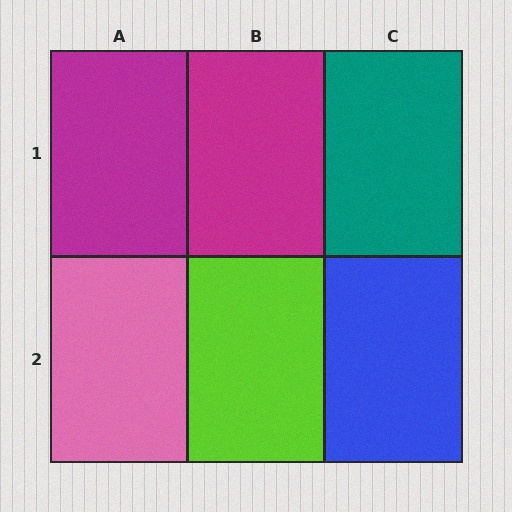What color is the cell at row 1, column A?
Magenta.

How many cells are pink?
1 cell is pink.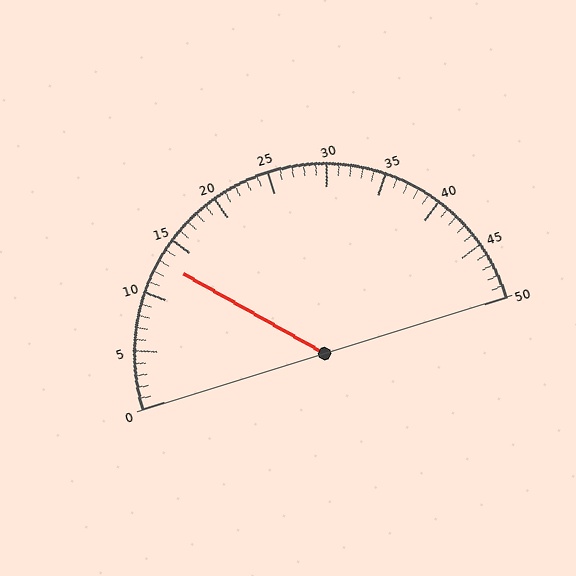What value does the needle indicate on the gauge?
The needle indicates approximately 13.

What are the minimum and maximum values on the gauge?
The gauge ranges from 0 to 50.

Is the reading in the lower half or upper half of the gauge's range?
The reading is in the lower half of the range (0 to 50).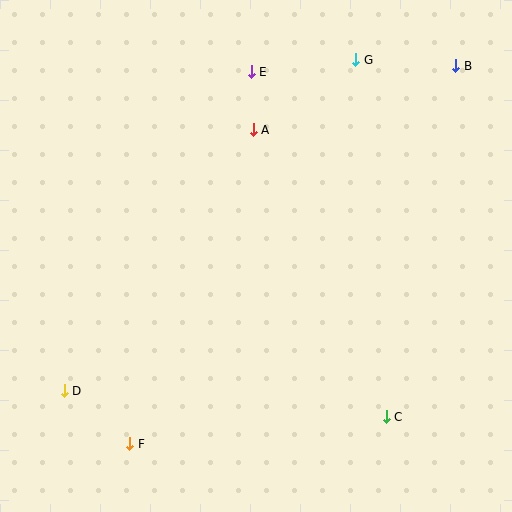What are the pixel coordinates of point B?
Point B is at (456, 66).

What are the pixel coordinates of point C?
Point C is at (386, 417).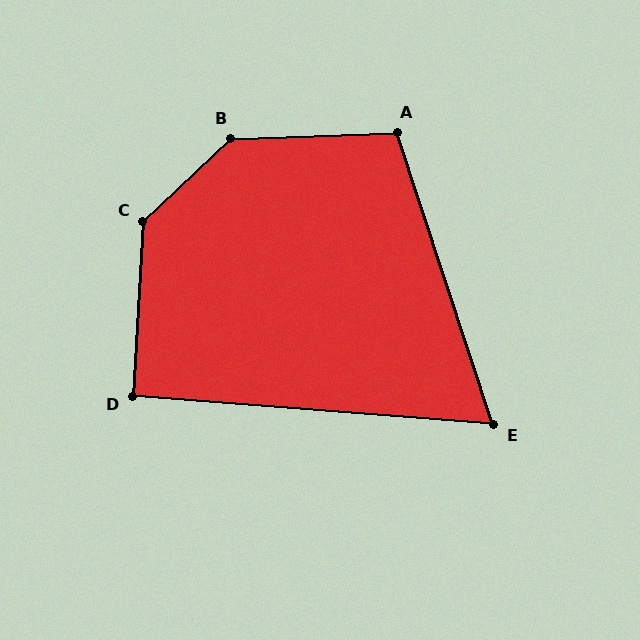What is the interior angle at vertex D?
Approximately 91 degrees (approximately right).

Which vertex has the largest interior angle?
B, at approximately 138 degrees.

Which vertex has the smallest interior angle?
E, at approximately 67 degrees.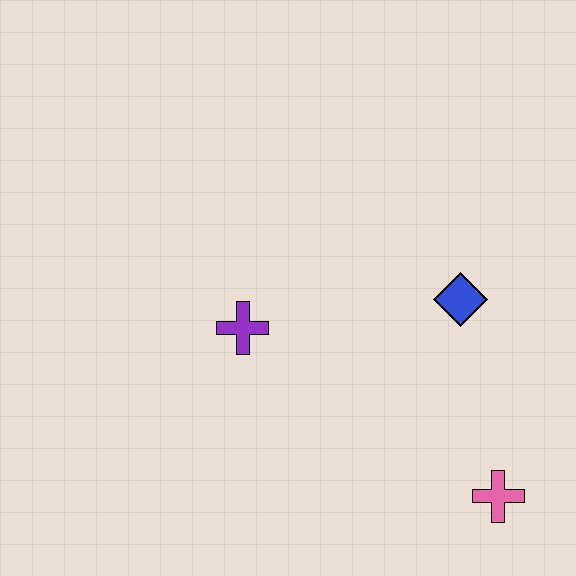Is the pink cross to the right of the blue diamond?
Yes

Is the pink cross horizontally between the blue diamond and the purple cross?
No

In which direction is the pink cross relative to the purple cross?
The pink cross is to the right of the purple cross.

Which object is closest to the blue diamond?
The pink cross is closest to the blue diamond.